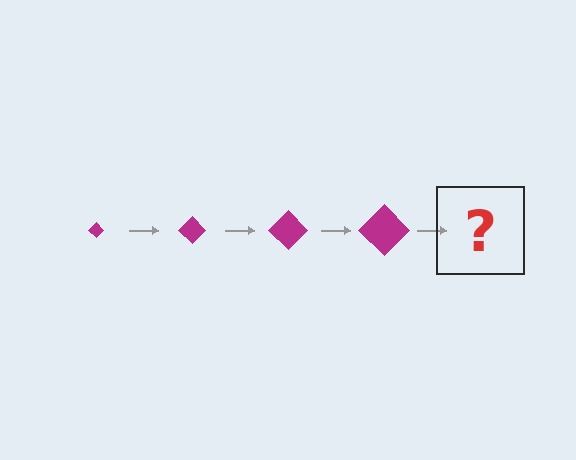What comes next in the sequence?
The next element should be a magenta diamond, larger than the previous one.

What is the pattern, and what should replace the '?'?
The pattern is that the diamond gets progressively larger each step. The '?' should be a magenta diamond, larger than the previous one.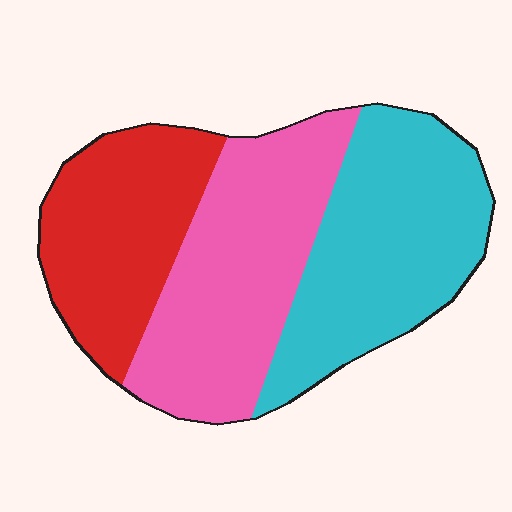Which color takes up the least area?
Red, at roughly 30%.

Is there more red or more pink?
Pink.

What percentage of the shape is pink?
Pink takes up between a third and a half of the shape.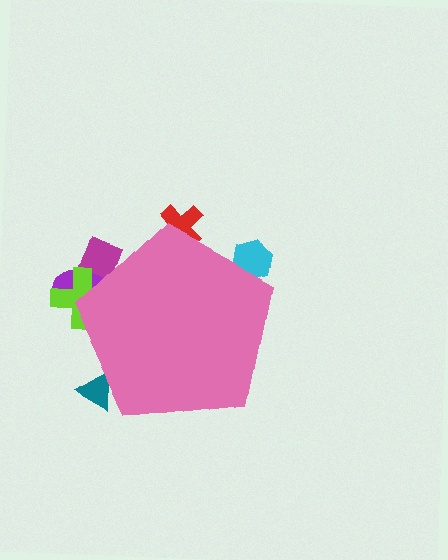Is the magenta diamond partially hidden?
Yes, the magenta diamond is partially hidden behind the pink pentagon.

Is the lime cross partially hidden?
Yes, the lime cross is partially hidden behind the pink pentagon.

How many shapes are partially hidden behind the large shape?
6 shapes are partially hidden.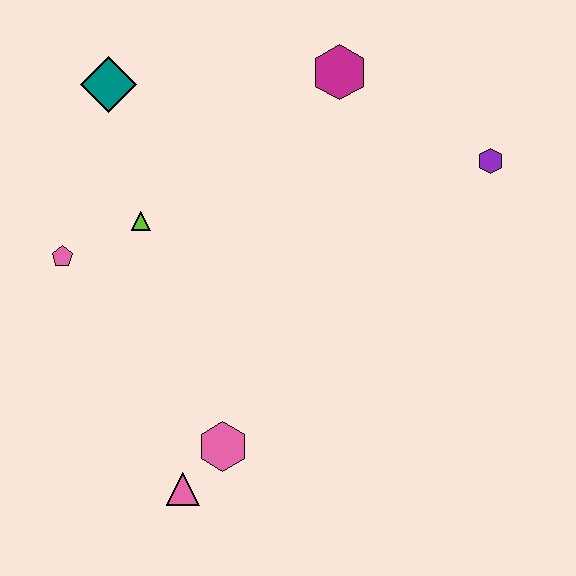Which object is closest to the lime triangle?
The pink pentagon is closest to the lime triangle.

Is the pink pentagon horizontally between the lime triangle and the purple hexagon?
No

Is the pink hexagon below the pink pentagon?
Yes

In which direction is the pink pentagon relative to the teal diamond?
The pink pentagon is below the teal diamond.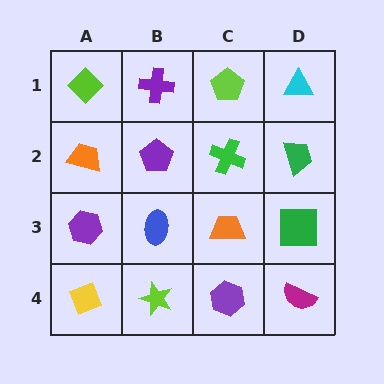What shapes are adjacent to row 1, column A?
An orange trapezoid (row 2, column A), a purple cross (row 1, column B).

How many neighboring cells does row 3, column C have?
4.